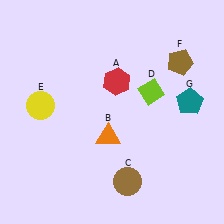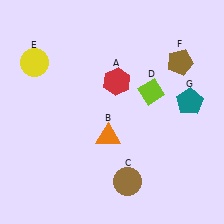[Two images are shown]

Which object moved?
The yellow circle (E) moved up.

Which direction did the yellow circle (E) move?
The yellow circle (E) moved up.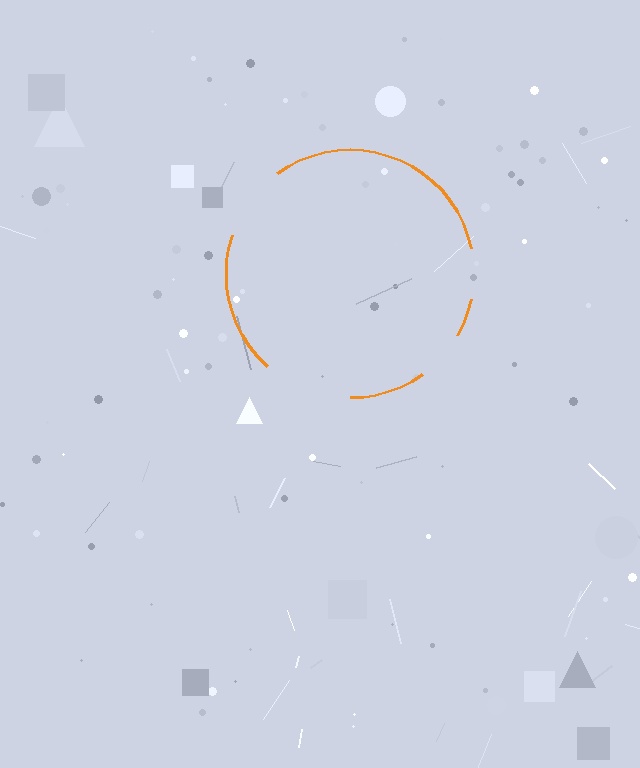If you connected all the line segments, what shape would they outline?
They would outline a circle.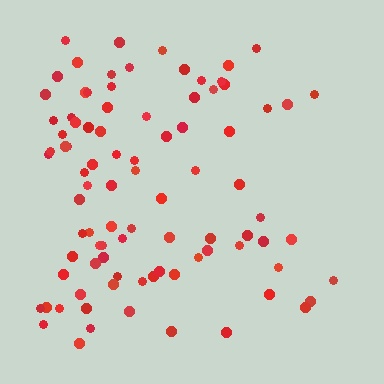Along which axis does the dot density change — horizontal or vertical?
Horizontal.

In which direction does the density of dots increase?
From right to left, with the left side densest.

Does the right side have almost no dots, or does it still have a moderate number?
Still a moderate number, just noticeably fewer than the left.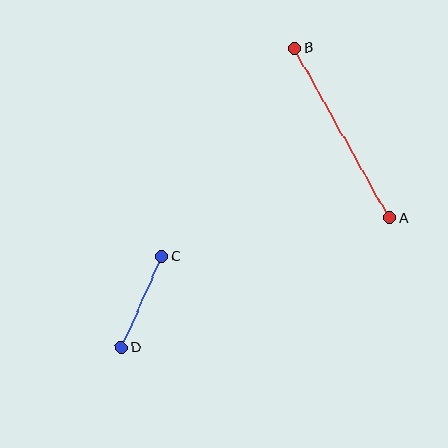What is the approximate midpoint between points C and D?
The midpoint is at approximately (141, 302) pixels.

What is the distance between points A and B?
The distance is approximately 195 pixels.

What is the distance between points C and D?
The distance is approximately 99 pixels.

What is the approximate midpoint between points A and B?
The midpoint is at approximately (342, 133) pixels.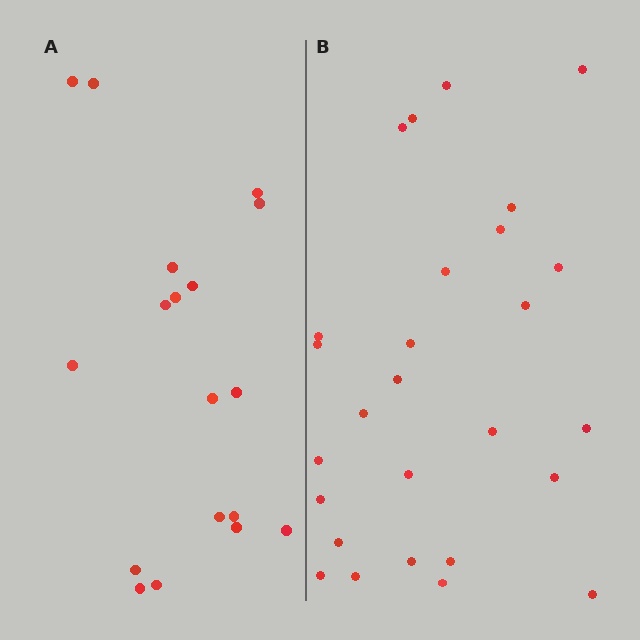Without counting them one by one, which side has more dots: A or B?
Region B (the right region) has more dots.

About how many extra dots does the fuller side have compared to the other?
Region B has roughly 8 or so more dots than region A.